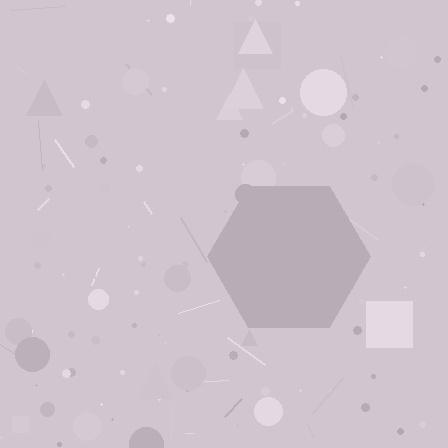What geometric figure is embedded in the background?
A hexagon is embedded in the background.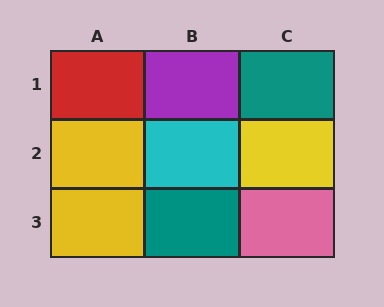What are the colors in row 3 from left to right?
Yellow, teal, pink.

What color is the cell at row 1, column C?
Teal.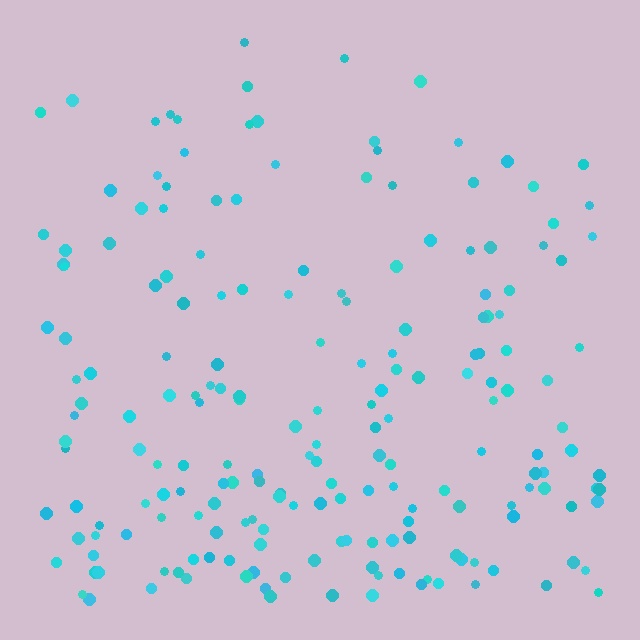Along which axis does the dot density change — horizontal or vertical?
Vertical.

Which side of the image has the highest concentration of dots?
The bottom.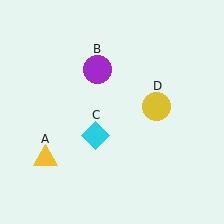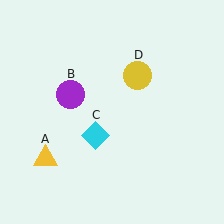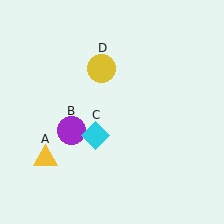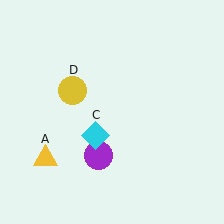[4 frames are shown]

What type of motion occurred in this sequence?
The purple circle (object B), yellow circle (object D) rotated counterclockwise around the center of the scene.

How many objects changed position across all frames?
2 objects changed position: purple circle (object B), yellow circle (object D).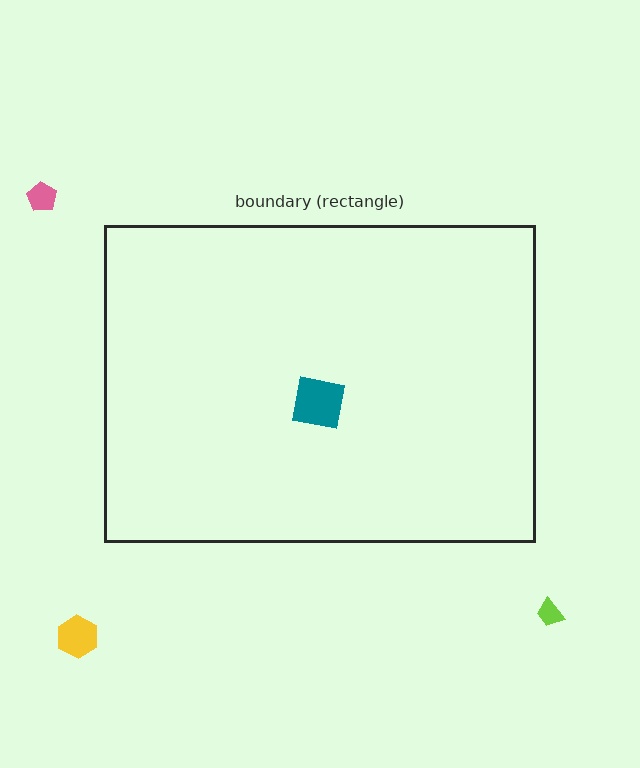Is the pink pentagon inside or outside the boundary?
Outside.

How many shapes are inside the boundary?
1 inside, 3 outside.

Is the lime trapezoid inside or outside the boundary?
Outside.